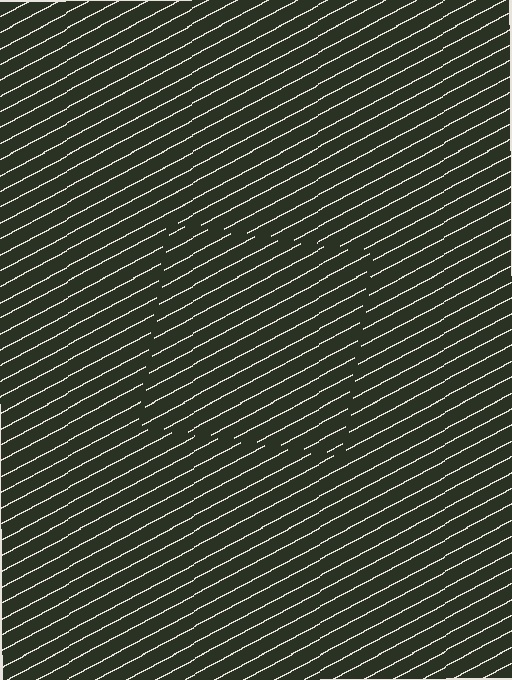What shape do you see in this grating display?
An illusory square. The interior of the shape contains the same grating, shifted by half a period — the contour is defined by the phase discontinuity where line-ends from the inner and outer gratings abut.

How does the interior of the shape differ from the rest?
The interior of the shape contains the same grating, shifted by half a period — the contour is defined by the phase discontinuity where line-ends from the inner and outer gratings abut.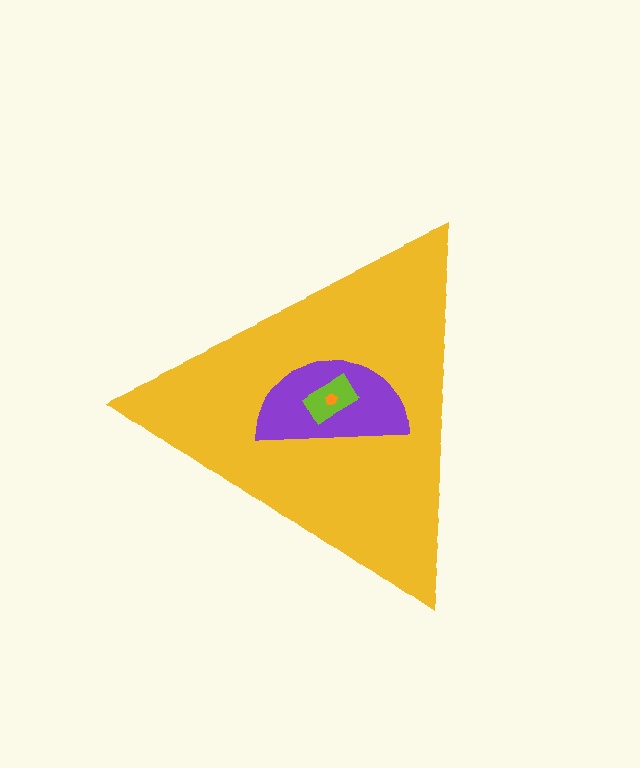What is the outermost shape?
The yellow triangle.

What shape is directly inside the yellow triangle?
The purple semicircle.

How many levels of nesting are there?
4.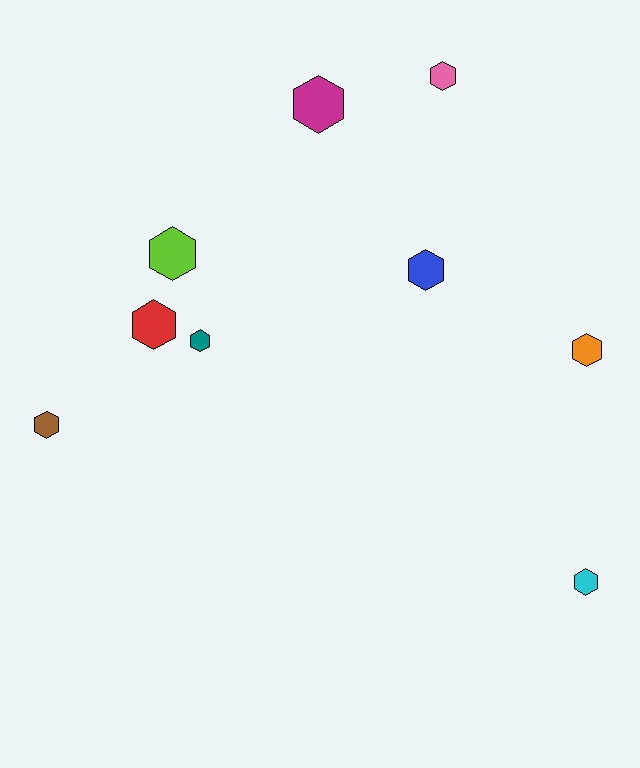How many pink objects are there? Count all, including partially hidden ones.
There is 1 pink object.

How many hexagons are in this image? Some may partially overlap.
There are 9 hexagons.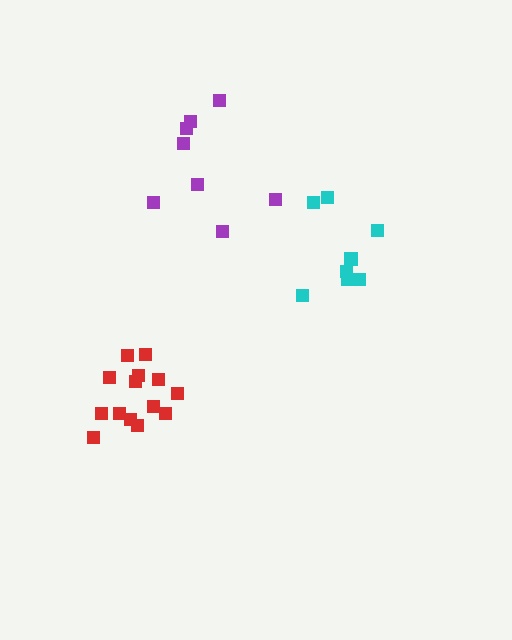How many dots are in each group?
Group 1: 8 dots, Group 2: 8 dots, Group 3: 14 dots (30 total).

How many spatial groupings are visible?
There are 3 spatial groupings.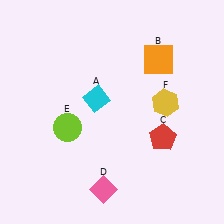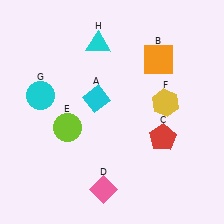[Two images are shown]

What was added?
A cyan circle (G), a cyan triangle (H) were added in Image 2.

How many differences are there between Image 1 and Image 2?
There are 2 differences between the two images.